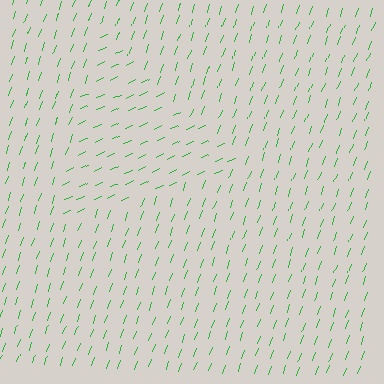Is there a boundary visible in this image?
Yes, there is a texture boundary formed by a change in line orientation.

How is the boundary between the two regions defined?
The boundary is defined purely by a change in line orientation (approximately 45 degrees difference). All lines are the same color and thickness.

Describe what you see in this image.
The image is filled with small green line segments. A triangle region in the image has lines oriented differently from the surrounding lines, creating a visible texture boundary.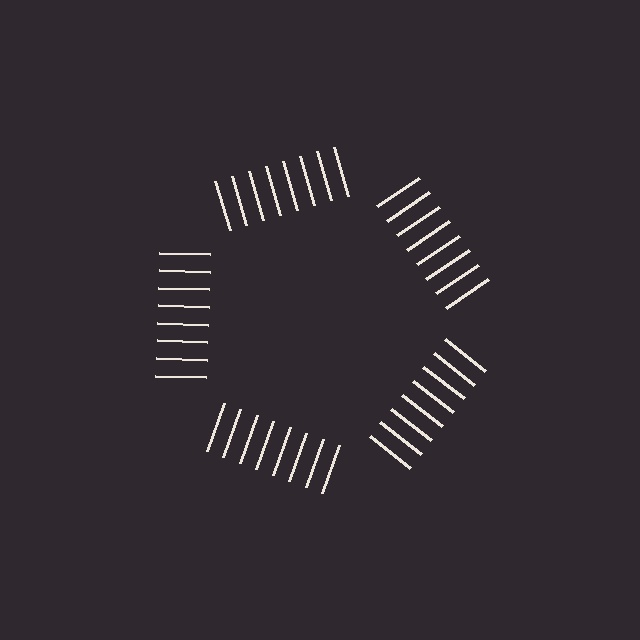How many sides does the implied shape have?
5 sides — the line-ends trace a pentagon.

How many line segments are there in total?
40 — 8 along each of the 5 edges.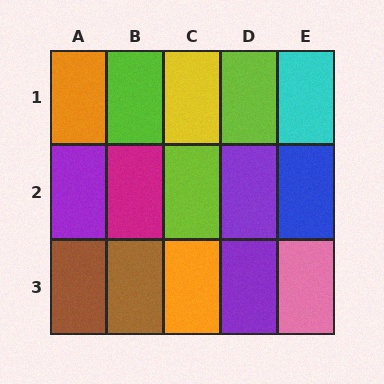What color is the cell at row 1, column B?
Lime.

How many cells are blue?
1 cell is blue.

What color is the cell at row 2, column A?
Purple.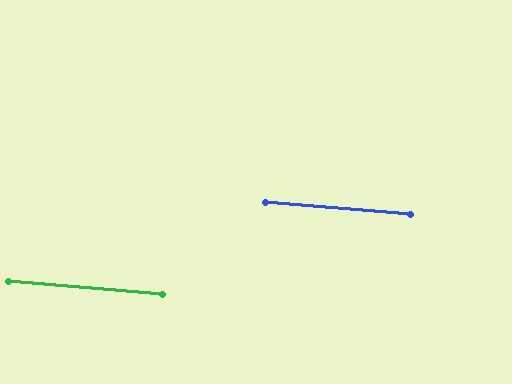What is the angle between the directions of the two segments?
Approximately 0 degrees.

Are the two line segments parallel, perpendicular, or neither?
Parallel — their directions differ by only 0.0°.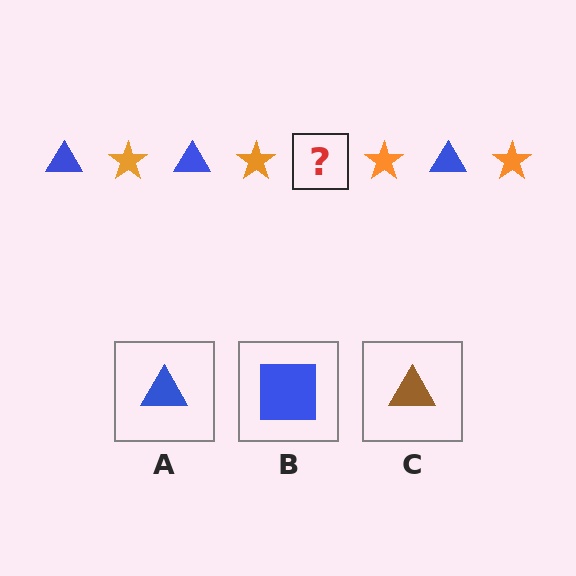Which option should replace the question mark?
Option A.